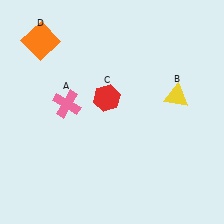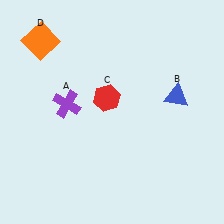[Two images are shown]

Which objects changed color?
A changed from pink to purple. B changed from yellow to blue.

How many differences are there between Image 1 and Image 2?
There are 2 differences between the two images.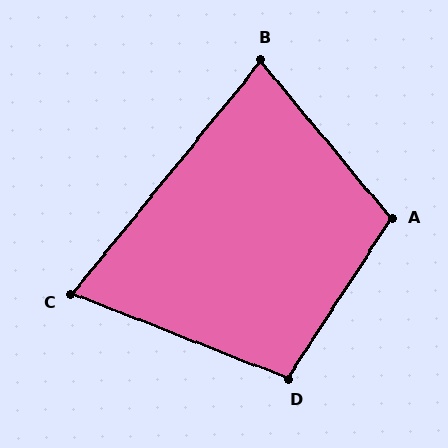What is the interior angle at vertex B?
Approximately 79 degrees (acute).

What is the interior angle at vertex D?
Approximately 101 degrees (obtuse).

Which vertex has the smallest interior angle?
C, at approximately 73 degrees.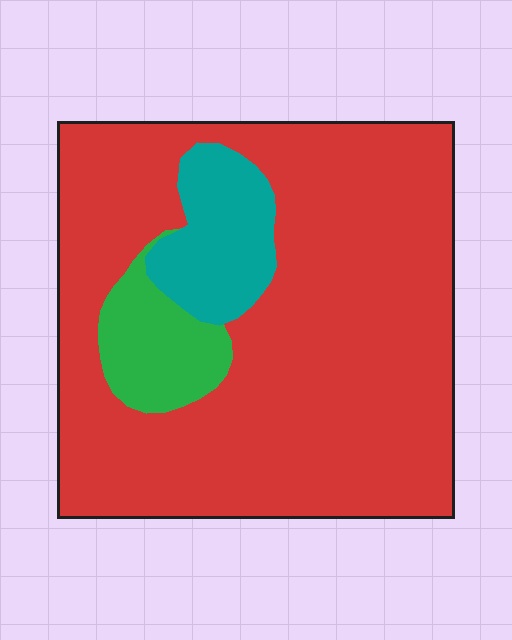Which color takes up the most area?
Red, at roughly 80%.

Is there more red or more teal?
Red.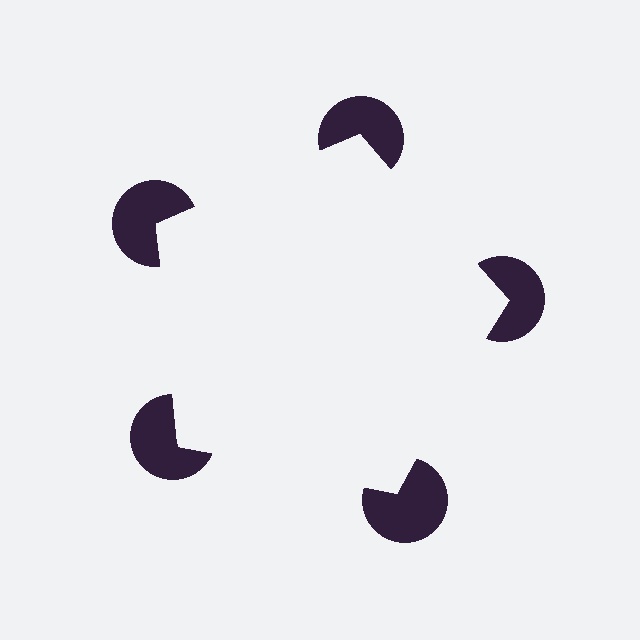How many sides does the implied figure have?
5 sides.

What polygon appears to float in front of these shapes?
An illusory pentagon — its edges are inferred from the aligned wedge cuts in the pac-man discs, not physically drawn.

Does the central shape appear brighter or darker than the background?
It typically appears slightly brighter than the background, even though no actual brightness change is drawn.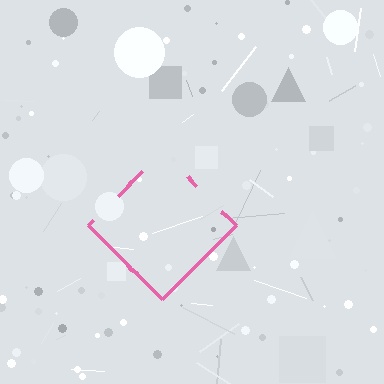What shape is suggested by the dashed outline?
The dashed outline suggests a diamond.